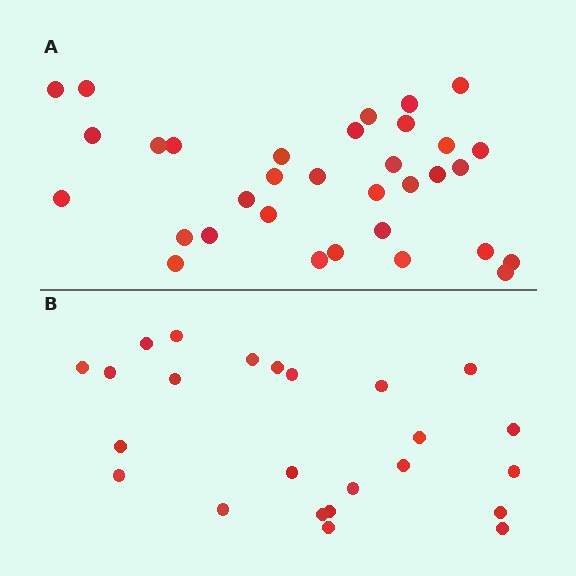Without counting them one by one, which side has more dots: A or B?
Region A (the top region) has more dots.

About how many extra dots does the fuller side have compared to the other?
Region A has roughly 8 or so more dots than region B.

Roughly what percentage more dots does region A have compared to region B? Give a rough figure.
About 40% more.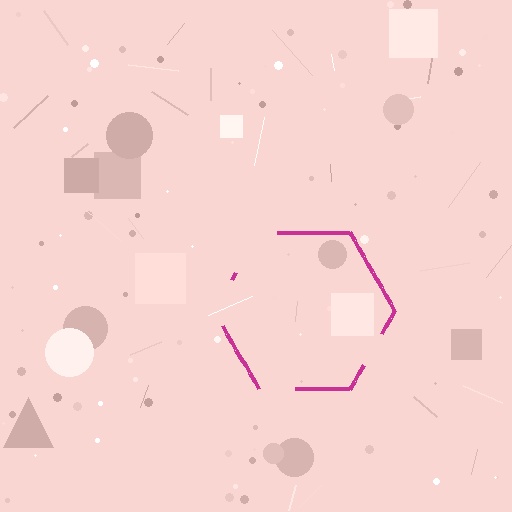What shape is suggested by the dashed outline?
The dashed outline suggests a hexagon.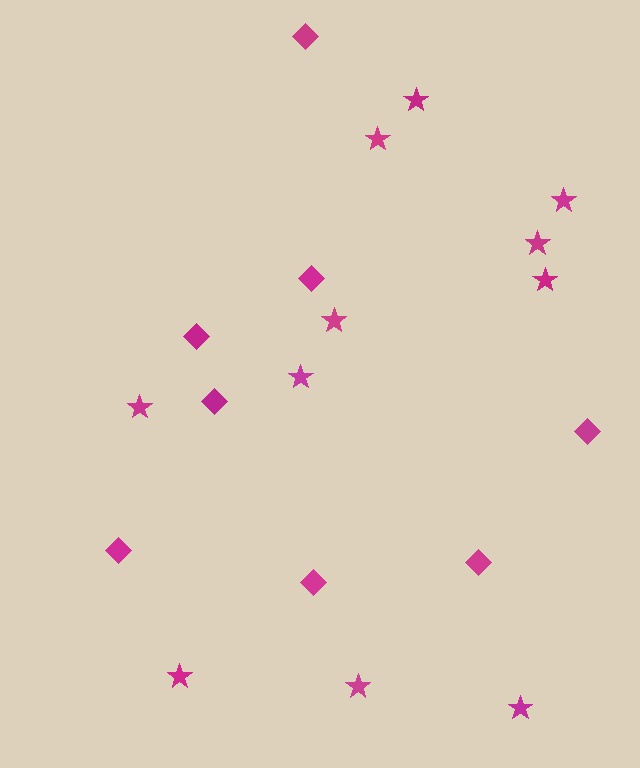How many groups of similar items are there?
There are 2 groups: one group of stars (11) and one group of diamonds (8).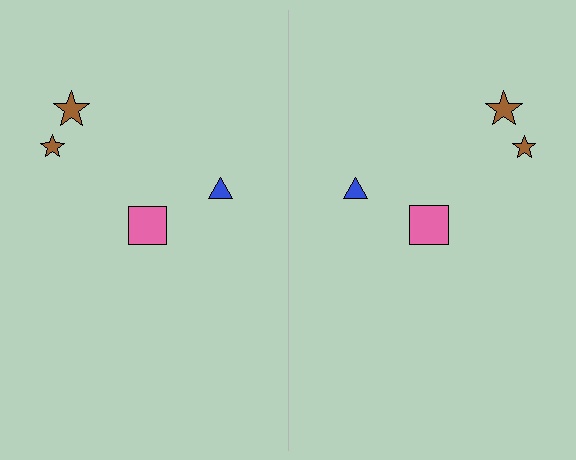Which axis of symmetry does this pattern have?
The pattern has a vertical axis of symmetry running through the center of the image.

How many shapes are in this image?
There are 8 shapes in this image.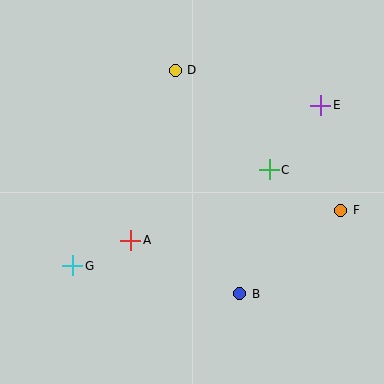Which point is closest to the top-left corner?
Point D is closest to the top-left corner.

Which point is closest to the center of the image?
Point A at (131, 240) is closest to the center.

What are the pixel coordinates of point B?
Point B is at (240, 294).